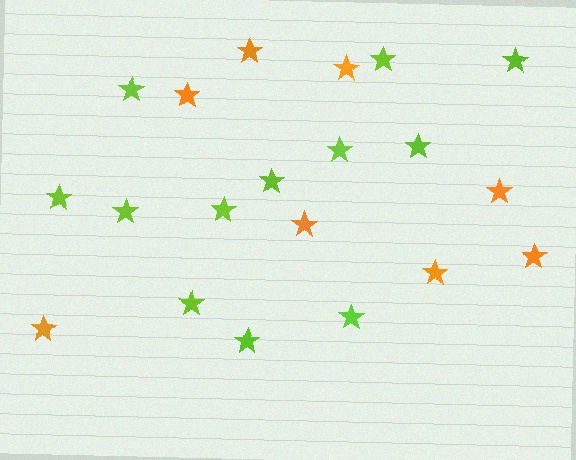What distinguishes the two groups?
There are 2 groups: one group of orange stars (8) and one group of lime stars (12).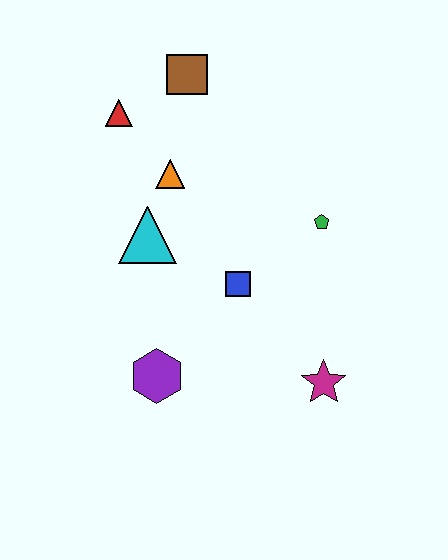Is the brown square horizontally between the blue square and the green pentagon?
No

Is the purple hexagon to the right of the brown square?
No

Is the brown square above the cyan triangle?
Yes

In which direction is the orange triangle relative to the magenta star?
The orange triangle is above the magenta star.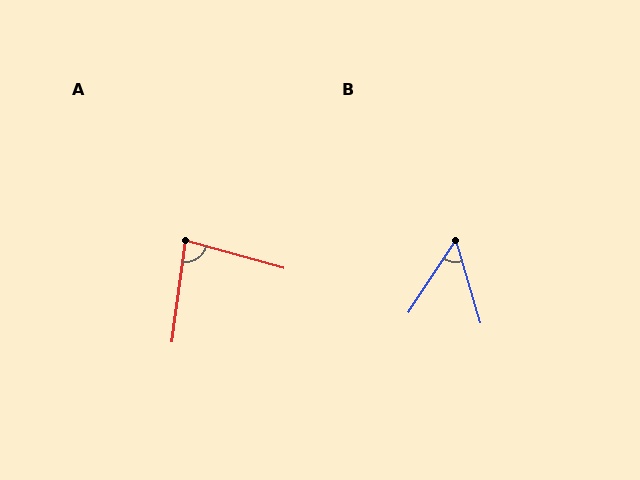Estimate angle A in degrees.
Approximately 82 degrees.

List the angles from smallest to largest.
B (50°), A (82°).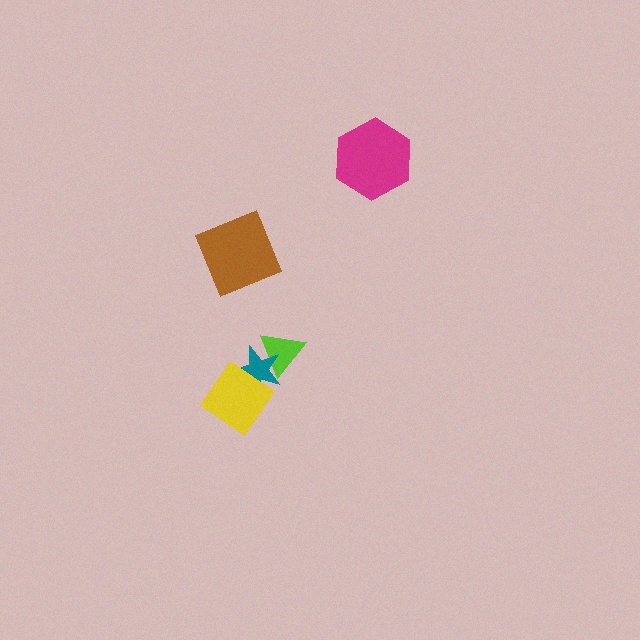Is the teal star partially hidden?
Yes, it is partially covered by another shape.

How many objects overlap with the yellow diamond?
1 object overlaps with the yellow diamond.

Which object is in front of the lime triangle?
The teal star is in front of the lime triangle.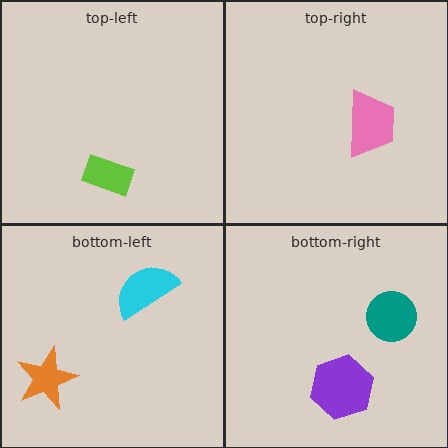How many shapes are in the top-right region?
1.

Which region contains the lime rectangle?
The top-left region.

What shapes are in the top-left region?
The lime rectangle.